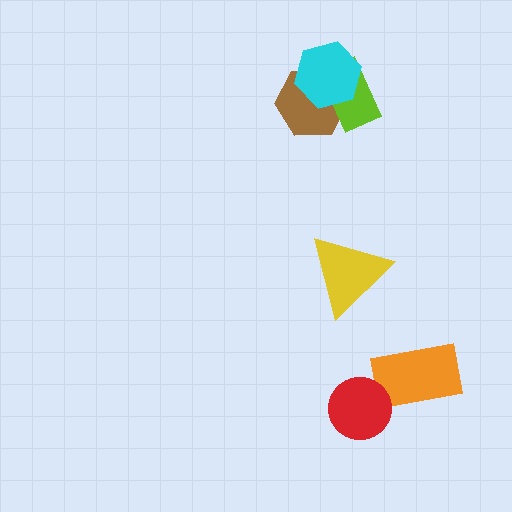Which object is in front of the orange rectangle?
The red circle is in front of the orange rectangle.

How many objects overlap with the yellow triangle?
0 objects overlap with the yellow triangle.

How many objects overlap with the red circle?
1 object overlaps with the red circle.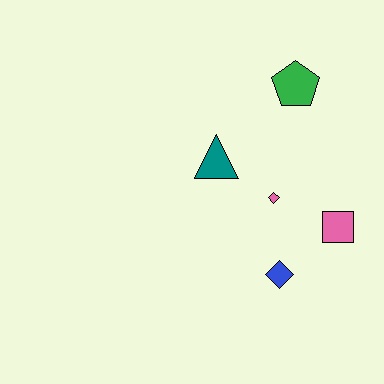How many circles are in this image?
There are no circles.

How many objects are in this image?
There are 5 objects.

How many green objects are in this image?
There is 1 green object.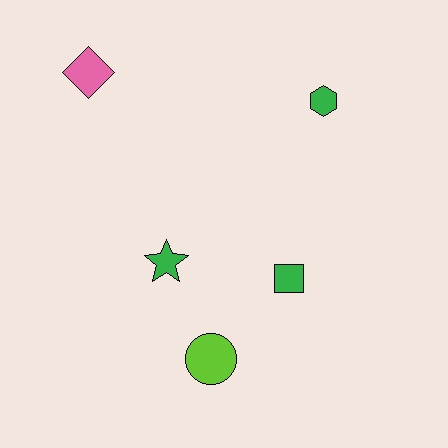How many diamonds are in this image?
There is 1 diamond.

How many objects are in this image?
There are 5 objects.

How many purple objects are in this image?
There are no purple objects.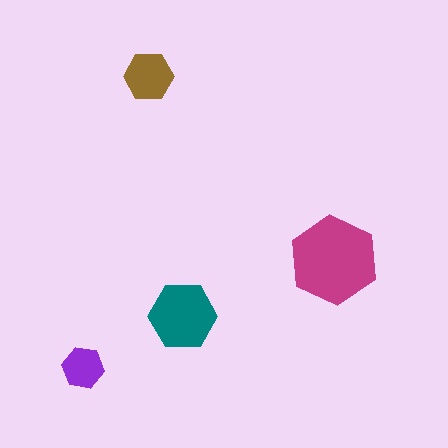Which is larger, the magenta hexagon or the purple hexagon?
The magenta one.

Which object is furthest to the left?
The purple hexagon is leftmost.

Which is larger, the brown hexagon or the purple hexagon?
The brown one.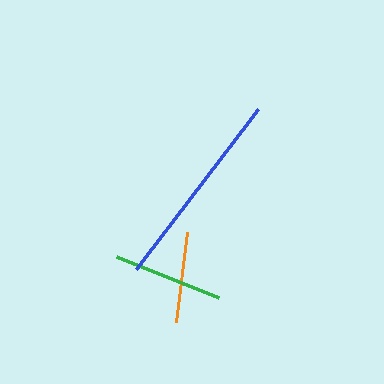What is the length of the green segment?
The green segment is approximately 110 pixels long.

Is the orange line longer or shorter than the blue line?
The blue line is longer than the orange line.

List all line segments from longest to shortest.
From longest to shortest: blue, green, orange.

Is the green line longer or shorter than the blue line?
The blue line is longer than the green line.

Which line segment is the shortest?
The orange line is the shortest at approximately 91 pixels.